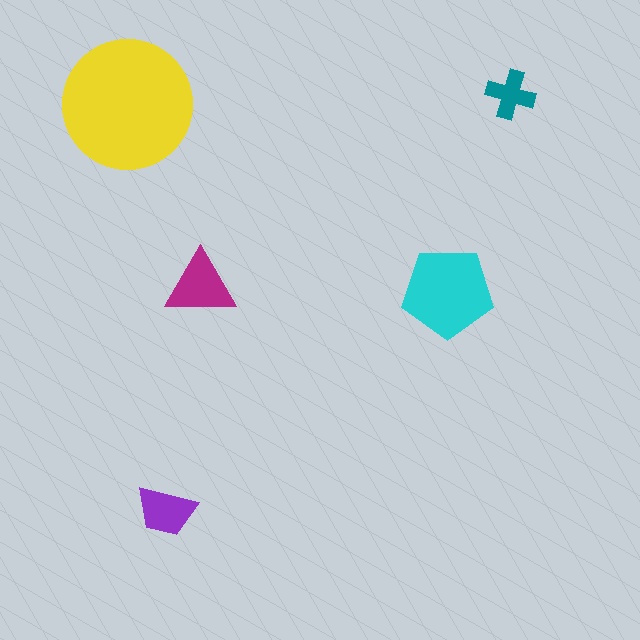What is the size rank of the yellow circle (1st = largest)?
1st.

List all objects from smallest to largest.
The teal cross, the purple trapezoid, the magenta triangle, the cyan pentagon, the yellow circle.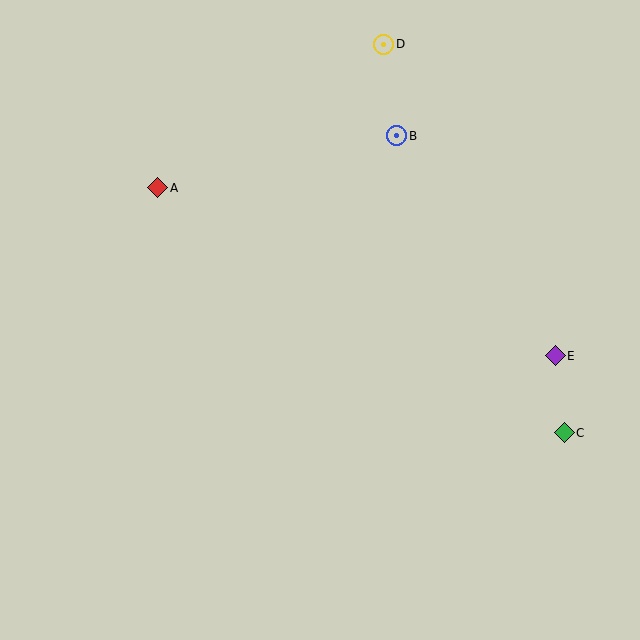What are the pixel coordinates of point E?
Point E is at (555, 356).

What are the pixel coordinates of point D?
Point D is at (384, 44).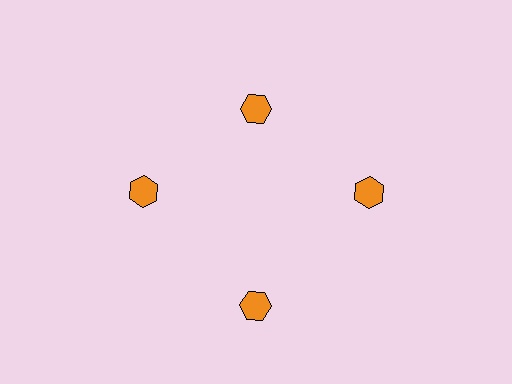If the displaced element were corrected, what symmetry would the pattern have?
It would have 4-fold rotational symmetry — the pattern would map onto itself every 90 degrees.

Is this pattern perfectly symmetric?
No. The 4 orange hexagons are arranged in a ring, but one element near the 12 o'clock position is pulled inward toward the center, breaking the 4-fold rotational symmetry.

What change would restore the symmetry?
The symmetry would be restored by moving it outward, back onto the ring so that all 4 hexagons sit at equal angles and equal distance from the center.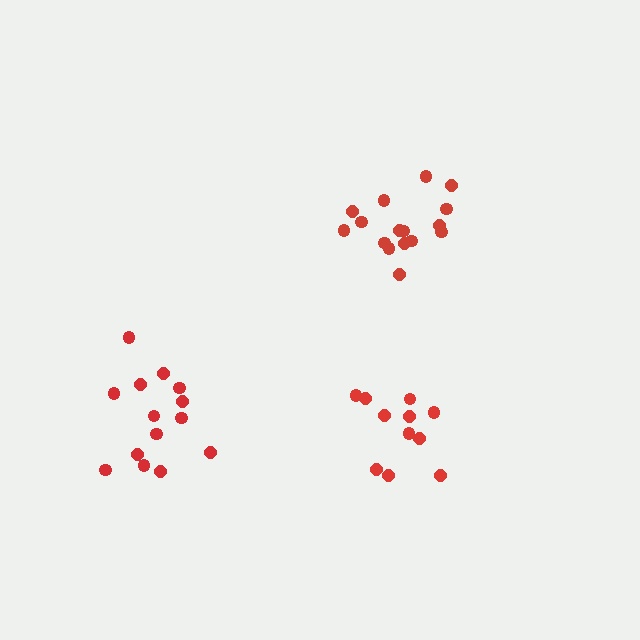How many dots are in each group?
Group 1: 14 dots, Group 2: 16 dots, Group 3: 11 dots (41 total).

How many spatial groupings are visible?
There are 3 spatial groupings.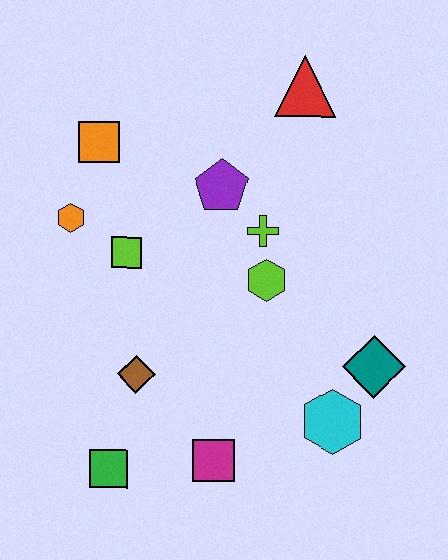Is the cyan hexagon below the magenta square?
No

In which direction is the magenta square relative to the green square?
The magenta square is to the right of the green square.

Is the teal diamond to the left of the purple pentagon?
No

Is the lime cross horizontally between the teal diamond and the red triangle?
No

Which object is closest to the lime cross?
The lime hexagon is closest to the lime cross.